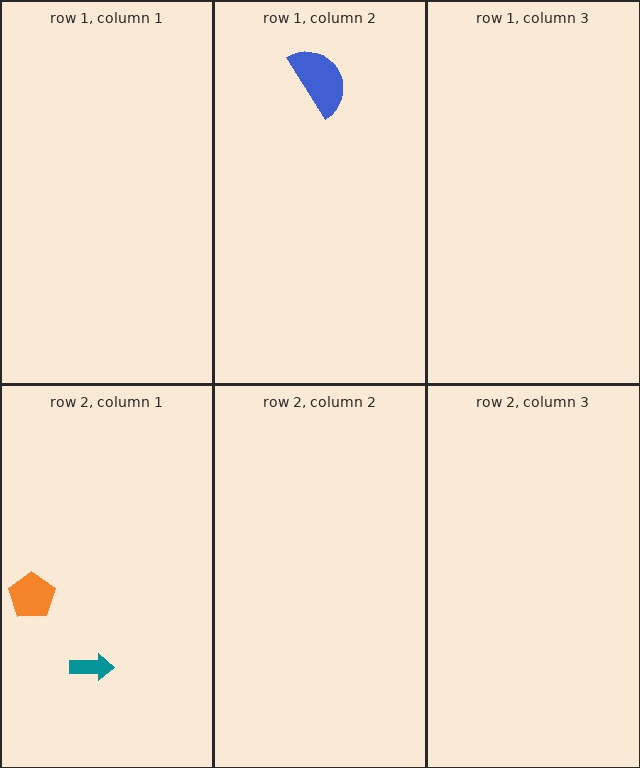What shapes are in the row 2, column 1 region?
The orange pentagon, the teal arrow.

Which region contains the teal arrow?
The row 2, column 1 region.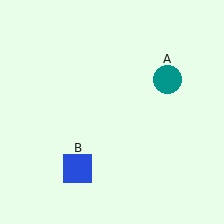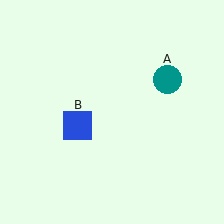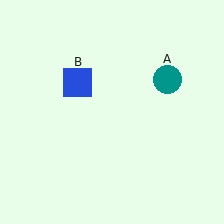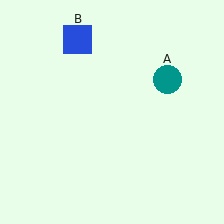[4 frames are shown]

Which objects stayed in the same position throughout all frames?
Teal circle (object A) remained stationary.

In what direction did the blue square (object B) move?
The blue square (object B) moved up.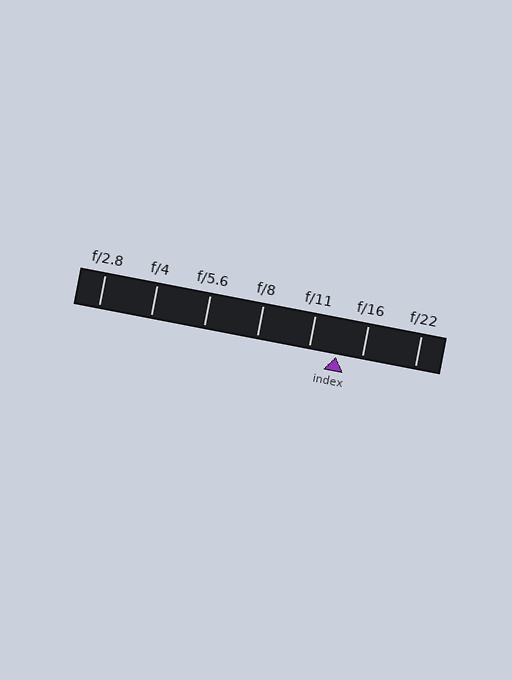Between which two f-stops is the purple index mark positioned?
The index mark is between f/11 and f/16.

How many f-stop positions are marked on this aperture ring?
There are 7 f-stop positions marked.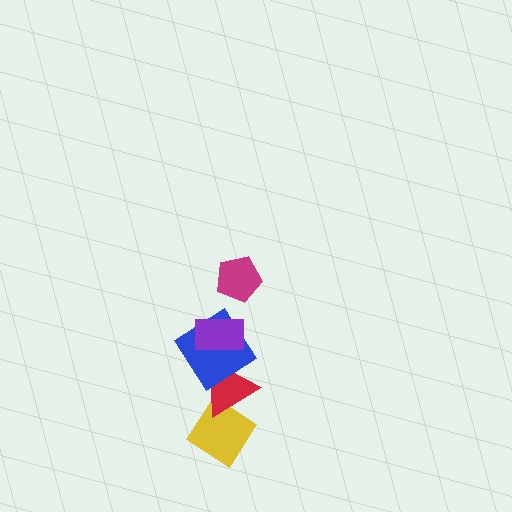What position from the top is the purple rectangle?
The purple rectangle is 2nd from the top.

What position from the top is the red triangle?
The red triangle is 4th from the top.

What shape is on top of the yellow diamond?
The red triangle is on top of the yellow diamond.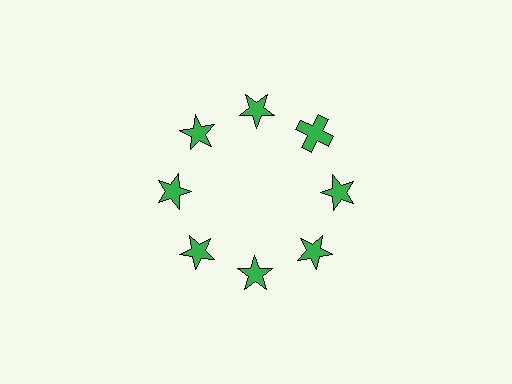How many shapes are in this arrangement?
There are 8 shapes arranged in a ring pattern.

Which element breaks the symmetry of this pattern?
The green cross at roughly the 2 o'clock position breaks the symmetry. All other shapes are green stars.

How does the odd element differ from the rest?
It has a different shape: cross instead of star.